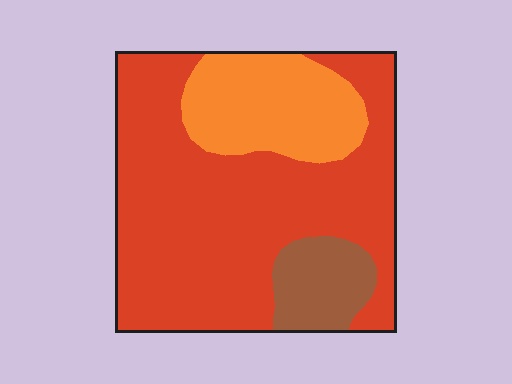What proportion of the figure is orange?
Orange takes up about one fifth (1/5) of the figure.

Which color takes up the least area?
Brown, at roughly 10%.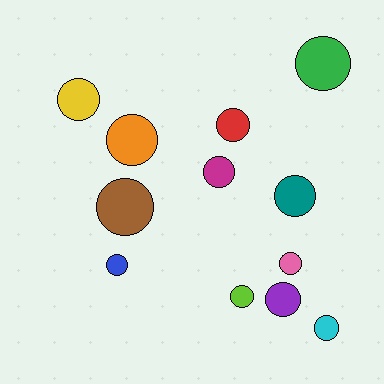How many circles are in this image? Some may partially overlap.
There are 12 circles.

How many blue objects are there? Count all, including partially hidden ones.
There is 1 blue object.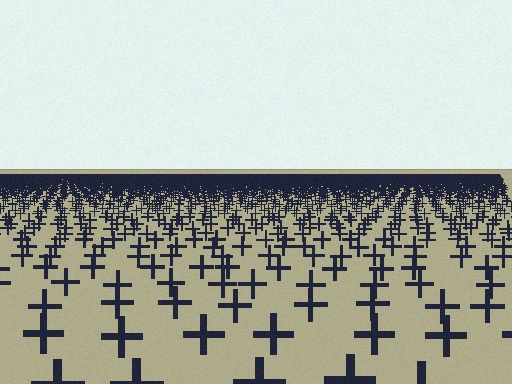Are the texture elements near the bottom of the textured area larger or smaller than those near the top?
Larger. Near the bottom, elements are closer to the viewer and appear at a bigger on-screen size.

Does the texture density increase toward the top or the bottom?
Density increases toward the top.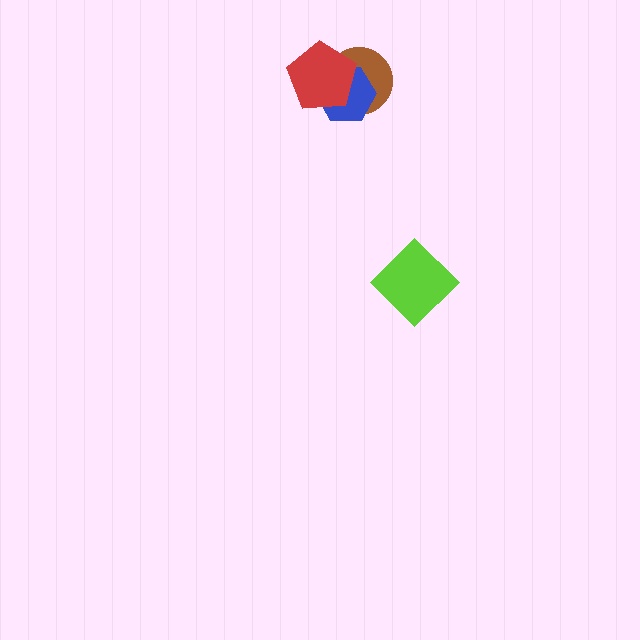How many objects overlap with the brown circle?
2 objects overlap with the brown circle.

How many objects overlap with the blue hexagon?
2 objects overlap with the blue hexagon.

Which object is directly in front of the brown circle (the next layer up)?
The blue hexagon is directly in front of the brown circle.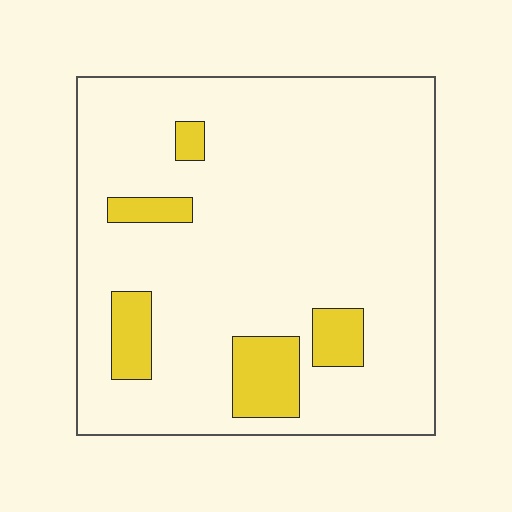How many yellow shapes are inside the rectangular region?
5.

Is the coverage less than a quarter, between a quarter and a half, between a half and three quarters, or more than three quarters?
Less than a quarter.